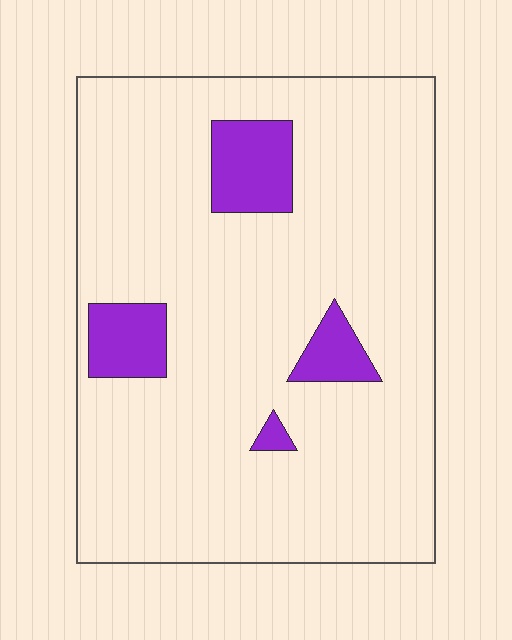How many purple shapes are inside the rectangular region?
4.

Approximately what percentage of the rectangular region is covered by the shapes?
Approximately 10%.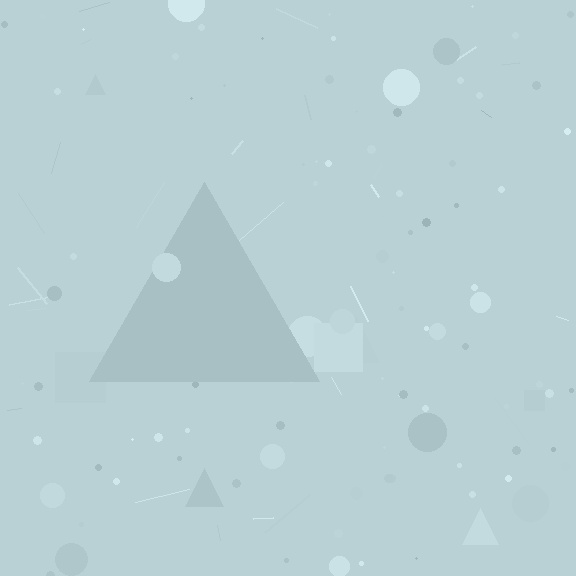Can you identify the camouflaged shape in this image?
The camouflaged shape is a triangle.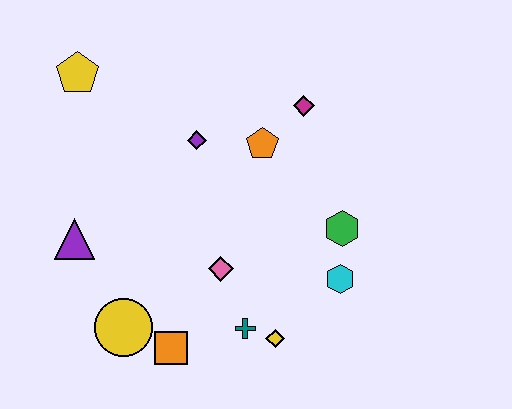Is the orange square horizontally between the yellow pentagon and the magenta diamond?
Yes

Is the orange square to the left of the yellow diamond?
Yes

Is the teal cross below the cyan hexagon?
Yes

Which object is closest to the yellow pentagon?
The purple diamond is closest to the yellow pentagon.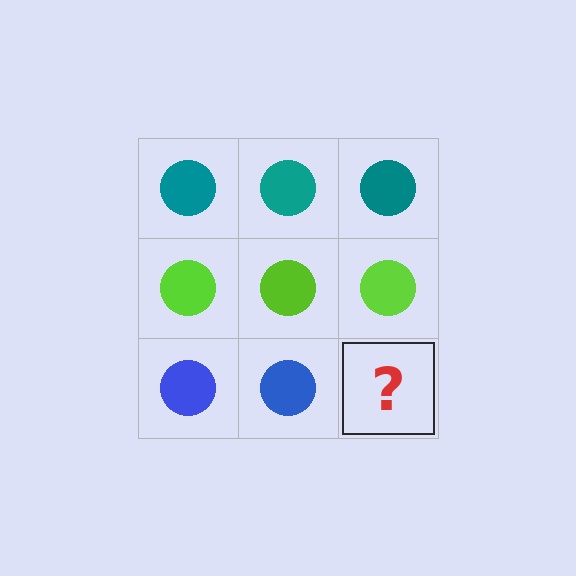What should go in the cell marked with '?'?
The missing cell should contain a blue circle.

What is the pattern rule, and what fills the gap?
The rule is that each row has a consistent color. The gap should be filled with a blue circle.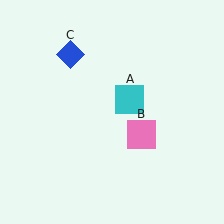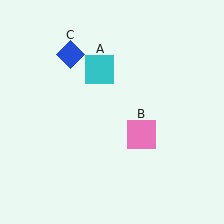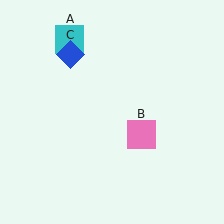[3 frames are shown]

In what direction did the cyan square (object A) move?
The cyan square (object A) moved up and to the left.